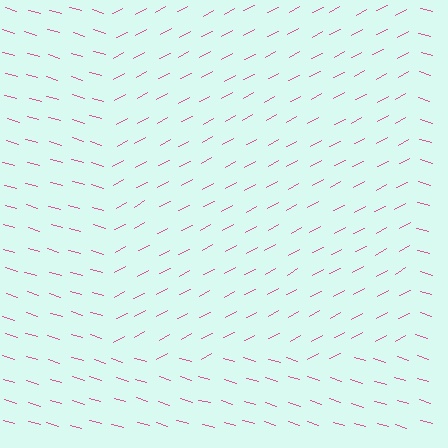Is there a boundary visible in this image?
Yes, there is a texture boundary formed by a change in line orientation.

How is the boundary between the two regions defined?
The boundary is defined purely by a change in line orientation (approximately 45 degrees difference). All lines are the same color and thickness.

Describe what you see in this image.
The image is filled with small pink line segments. A rectangle region in the image has lines oriented differently from the surrounding lines, creating a visible texture boundary.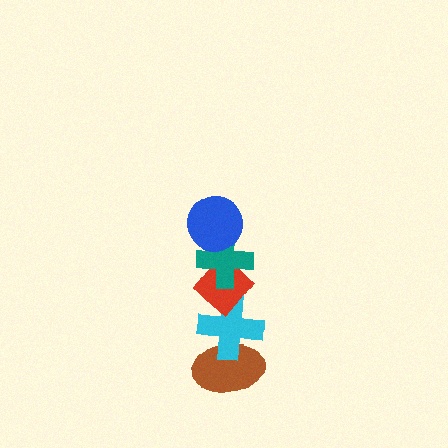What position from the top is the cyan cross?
The cyan cross is 4th from the top.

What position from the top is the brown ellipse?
The brown ellipse is 5th from the top.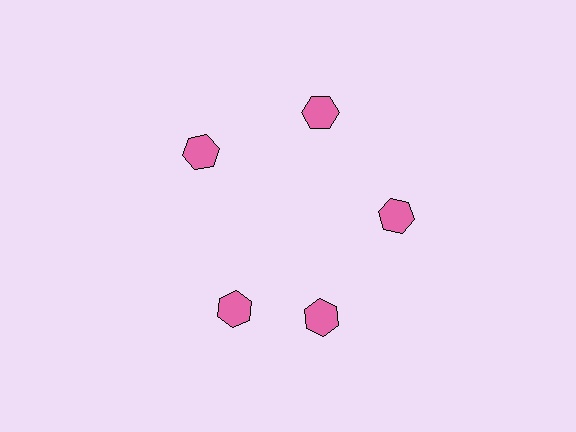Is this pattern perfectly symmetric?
No. The 5 pink hexagons are arranged in a ring, but one element near the 8 o'clock position is rotated out of alignment along the ring, breaking the 5-fold rotational symmetry.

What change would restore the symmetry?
The symmetry would be restored by rotating it back into even spacing with its neighbors so that all 5 hexagons sit at equal angles and equal distance from the center.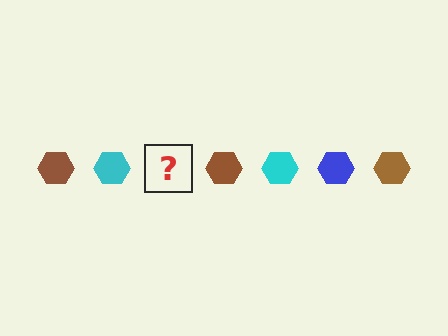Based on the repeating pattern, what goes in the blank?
The blank should be a blue hexagon.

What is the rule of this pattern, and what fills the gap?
The rule is that the pattern cycles through brown, cyan, blue hexagons. The gap should be filled with a blue hexagon.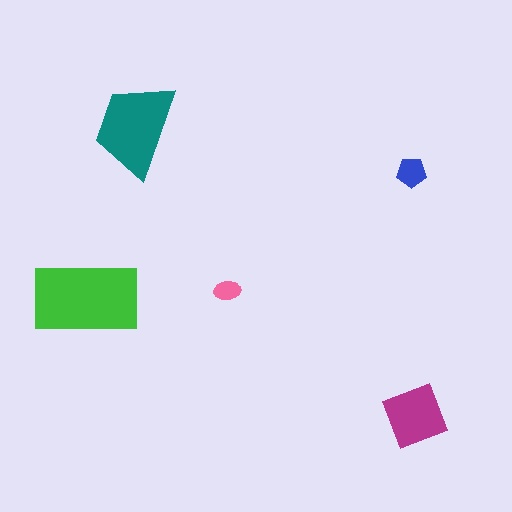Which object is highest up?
The teal trapezoid is topmost.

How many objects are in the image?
There are 5 objects in the image.